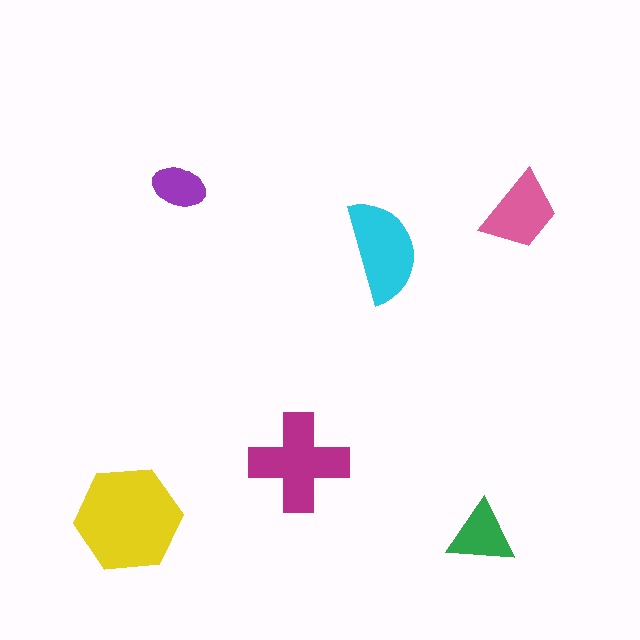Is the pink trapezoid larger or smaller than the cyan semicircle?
Smaller.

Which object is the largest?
The yellow hexagon.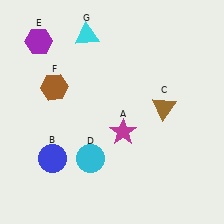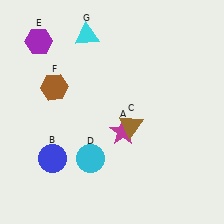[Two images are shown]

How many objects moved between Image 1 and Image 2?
1 object moved between the two images.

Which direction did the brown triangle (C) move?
The brown triangle (C) moved left.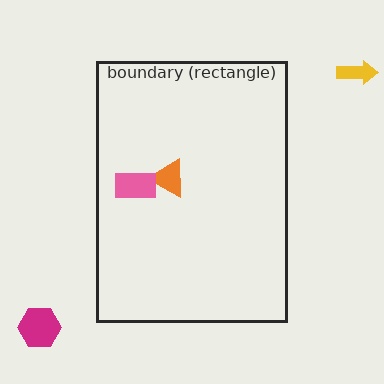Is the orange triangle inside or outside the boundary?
Inside.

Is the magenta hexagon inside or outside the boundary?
Outside.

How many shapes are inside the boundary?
2 inside, 2 outside.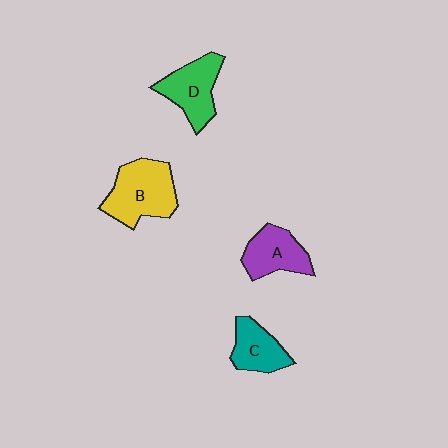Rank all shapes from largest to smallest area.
From largest to smallest: B (yellow), D (green), A (purple), C (teal).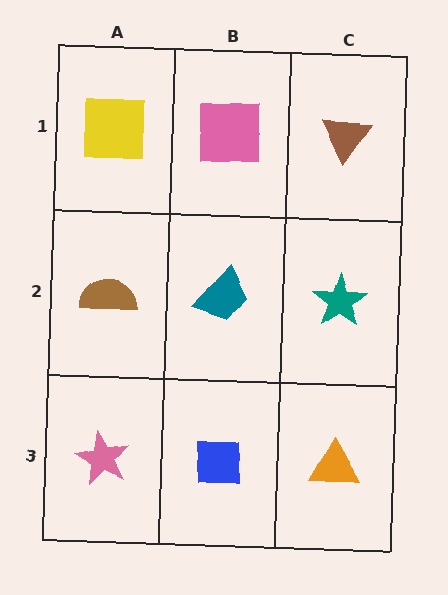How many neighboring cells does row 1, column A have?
2.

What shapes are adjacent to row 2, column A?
A yellow square (row 1, column A), a pink star (row 3, column A), a teal trapezoid (row 2, column B).